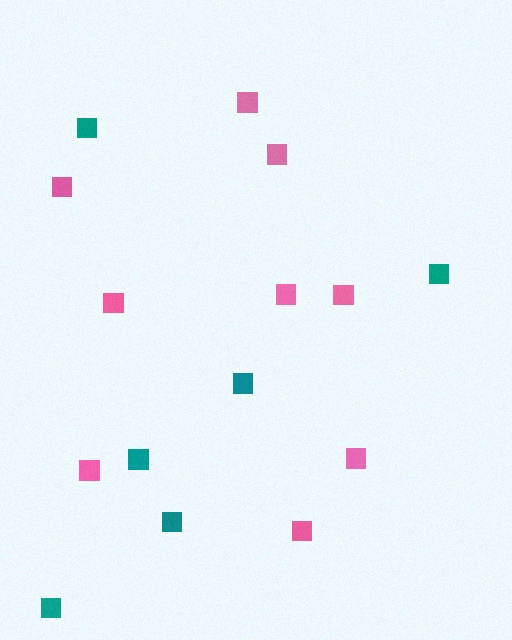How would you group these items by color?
There are 2 groups: one group of pink squares (9) and one group of teal squares (6).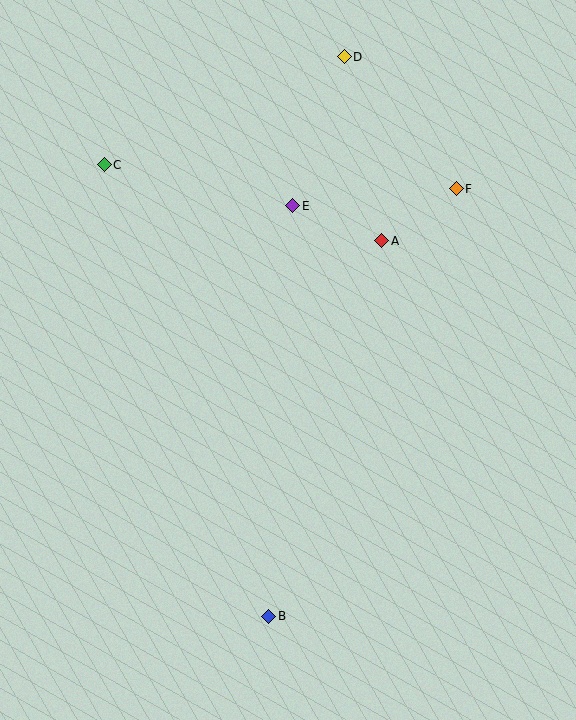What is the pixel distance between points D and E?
The distance between D and E is 158 pixels.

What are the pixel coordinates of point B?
Point B is at (269, 616).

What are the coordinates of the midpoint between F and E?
The midpoint between F and E is at (374, 197).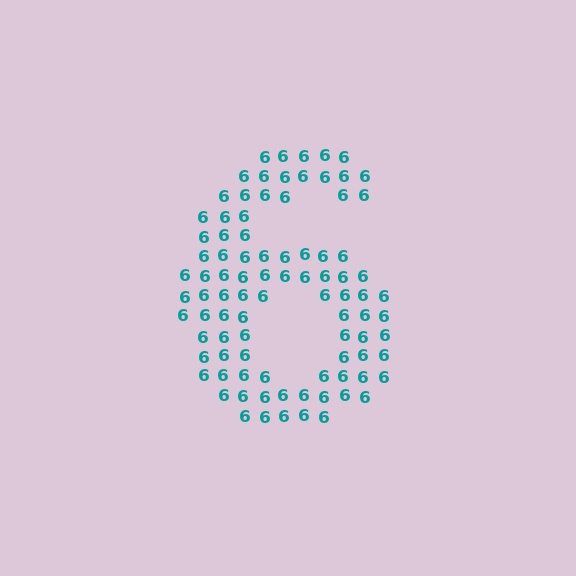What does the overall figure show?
The overall figure shows the digit 6.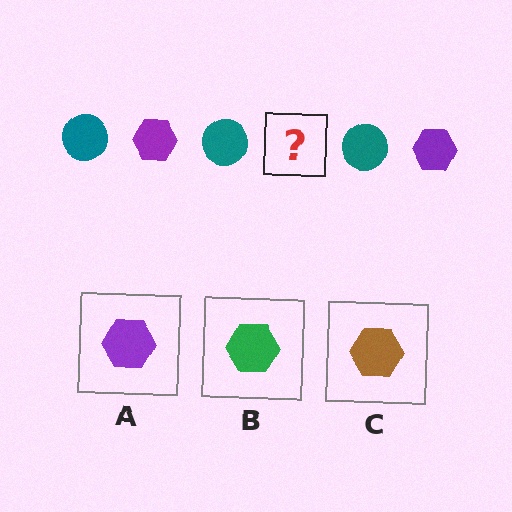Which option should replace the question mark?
Option A.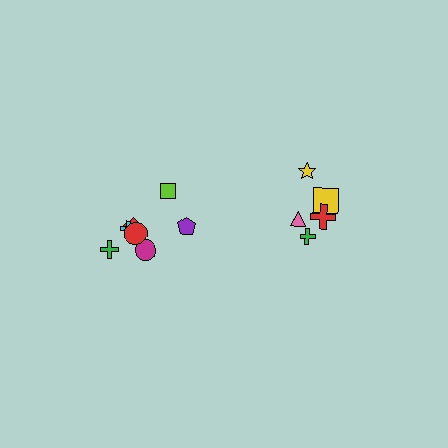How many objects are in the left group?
There are 7 objects.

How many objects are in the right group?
There are 5 objects.